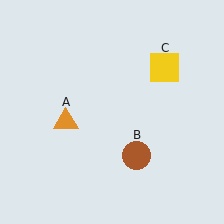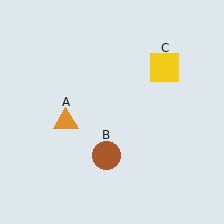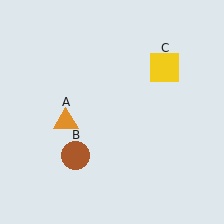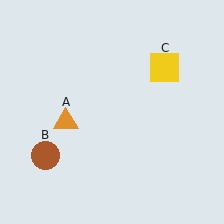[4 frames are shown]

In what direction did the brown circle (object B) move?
The brown circle (object B) moved left.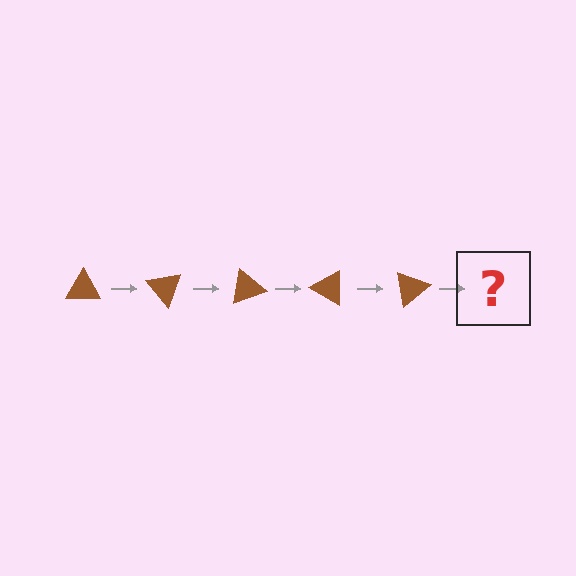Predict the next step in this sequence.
The next step is a brown triangle rotated 250 degrees.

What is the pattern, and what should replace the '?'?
The pattern is that the triangle rotates 50 degrees each step. The '?' should be a brown triangle rotated 250 degrees.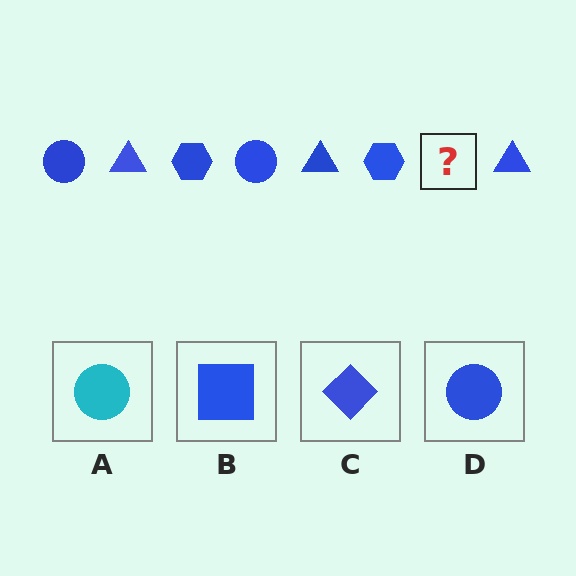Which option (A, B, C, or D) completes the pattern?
D.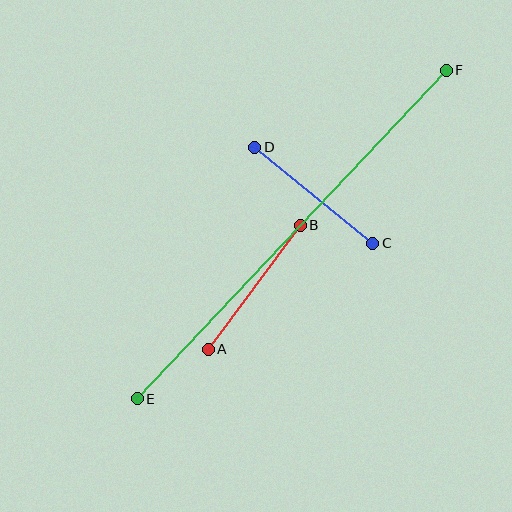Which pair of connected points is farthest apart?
Points E and F are farthest apart.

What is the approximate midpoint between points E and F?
The midpoint is at approximately (292, 235) pixels.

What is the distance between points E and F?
The distance is approximately 451 pixels.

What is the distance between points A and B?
The distance is approximately 155 pixels.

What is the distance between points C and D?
The distance is approximately 152 pixels.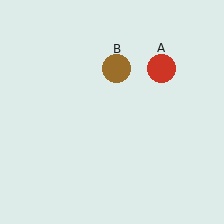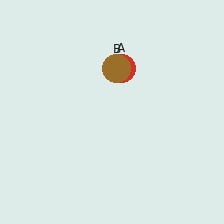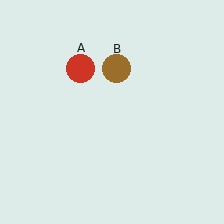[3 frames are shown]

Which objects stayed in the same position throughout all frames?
Brown circle (object B) remained stationary.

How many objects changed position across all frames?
1 object changed position: red circle (object A).